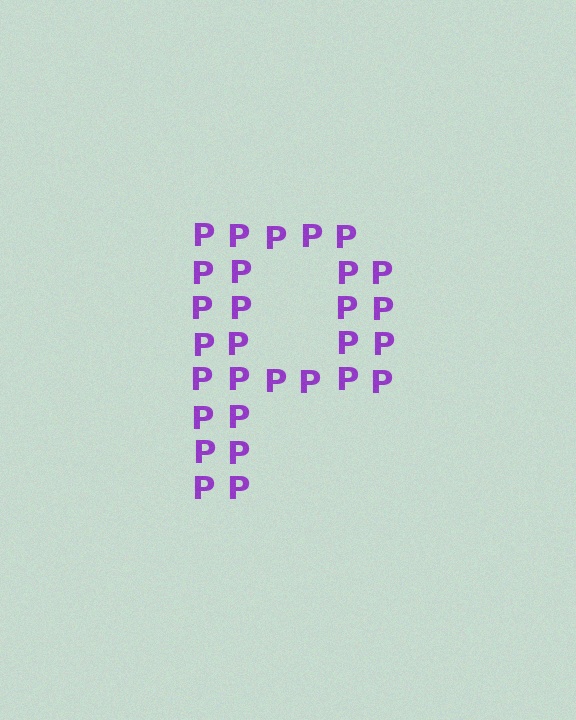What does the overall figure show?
The overall figure shows the letter P.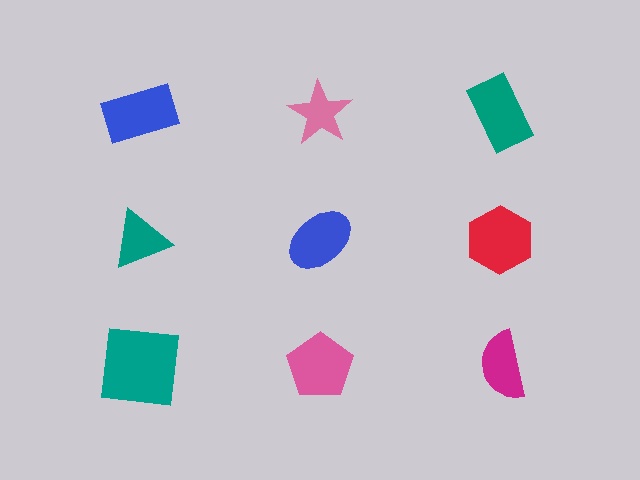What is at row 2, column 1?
A teal triangle.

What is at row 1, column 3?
A teal rectangle.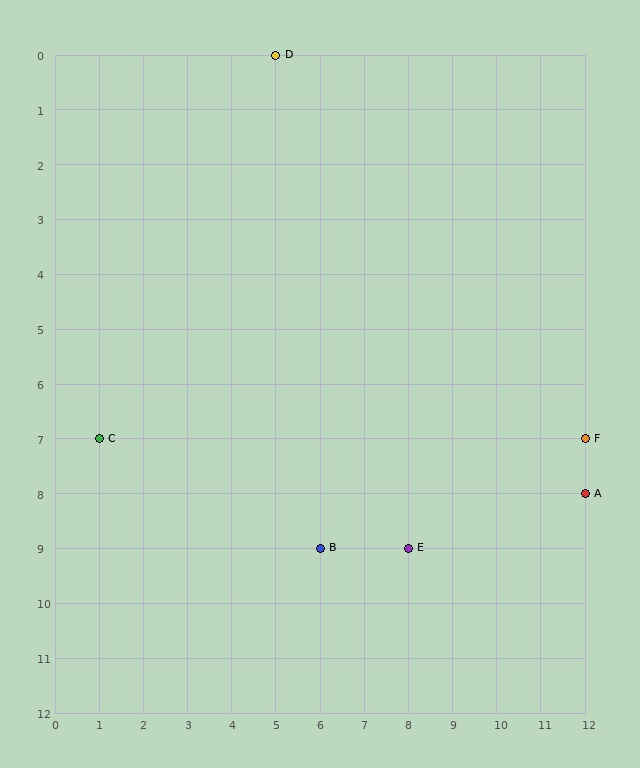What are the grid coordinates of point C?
Point C is at grid coordinates (1, 7).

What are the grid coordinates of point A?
Point A is at grid coordinates (12, 8).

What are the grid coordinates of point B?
Point B is at grid coordinates (6, 9).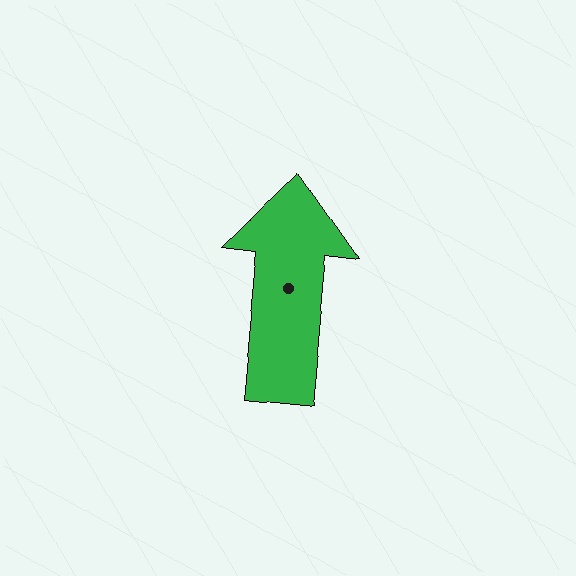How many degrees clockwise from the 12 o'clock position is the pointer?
Approximately 6 degrees.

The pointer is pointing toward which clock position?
Roughly 12 o'clock.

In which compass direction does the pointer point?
North.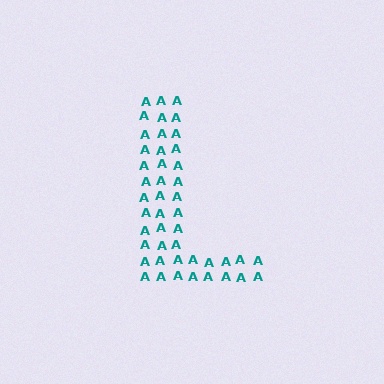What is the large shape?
The large shape is the letter L.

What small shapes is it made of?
It is made of small letter A's.